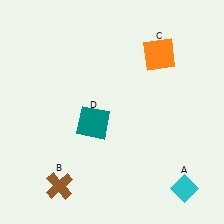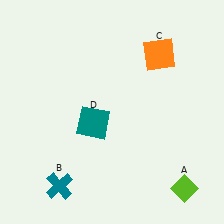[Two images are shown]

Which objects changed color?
A changed from cyan to lime. B changed from brown to teal.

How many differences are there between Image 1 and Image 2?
There are 2 differences between the two images.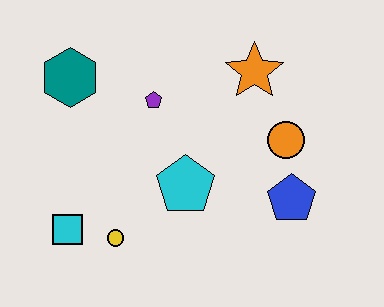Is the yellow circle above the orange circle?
No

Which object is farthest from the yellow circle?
The orange star is farthest from the yellow circle.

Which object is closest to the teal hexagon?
The purple pentagon is closest to the teal hexagon.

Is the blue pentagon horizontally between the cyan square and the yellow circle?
No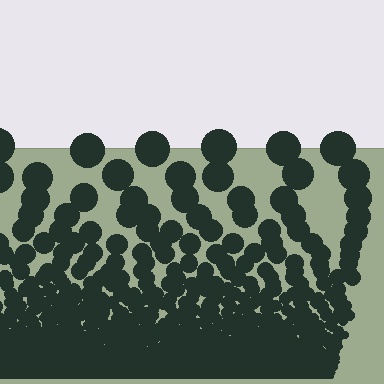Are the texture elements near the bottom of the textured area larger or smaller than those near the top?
Smaller. The gradient is inverted — elements near the bottom are smaller and denser.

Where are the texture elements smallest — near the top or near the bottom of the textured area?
Near the bottom.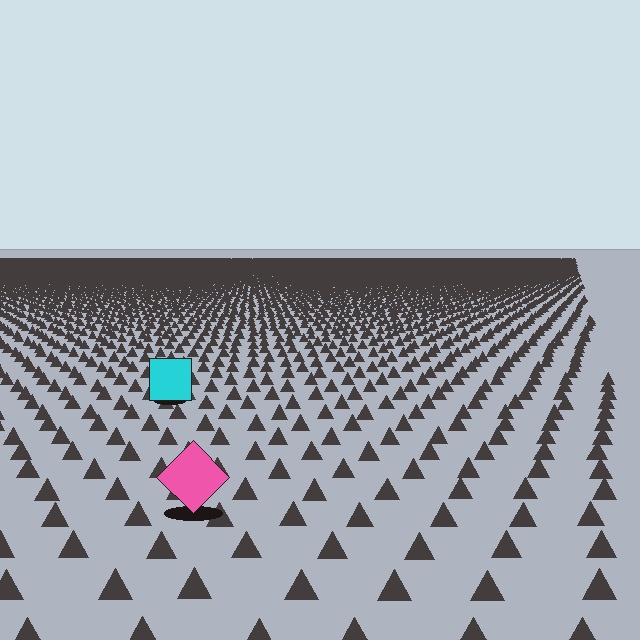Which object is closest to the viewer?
The pink diamond is closest. The texture marks near it are larger and more spread out.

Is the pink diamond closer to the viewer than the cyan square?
Yes. The pink diamond is closer — you can tell from the texture gradient: the ground texture is coarser near it.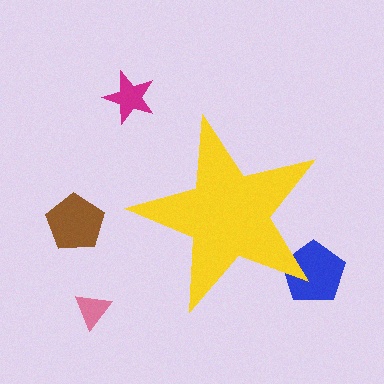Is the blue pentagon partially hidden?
Yes, the blue pentagon is partially hidden behind the yellow star.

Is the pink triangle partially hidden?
No, the pink triangle is fully visible.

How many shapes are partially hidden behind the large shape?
1 shape is partially hidden.